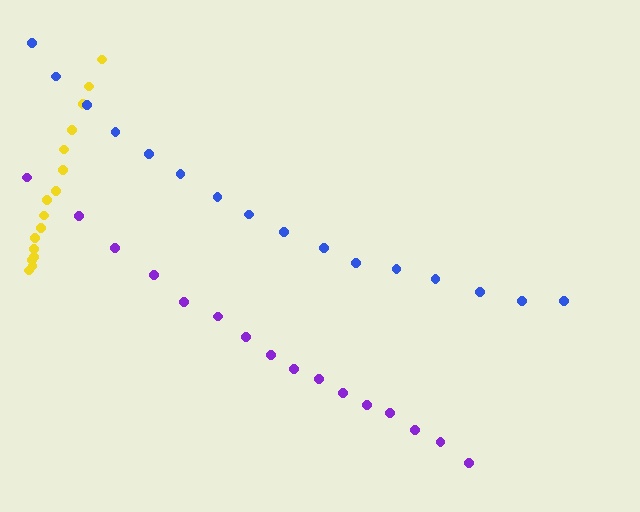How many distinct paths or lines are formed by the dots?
There are 3 distinct paths.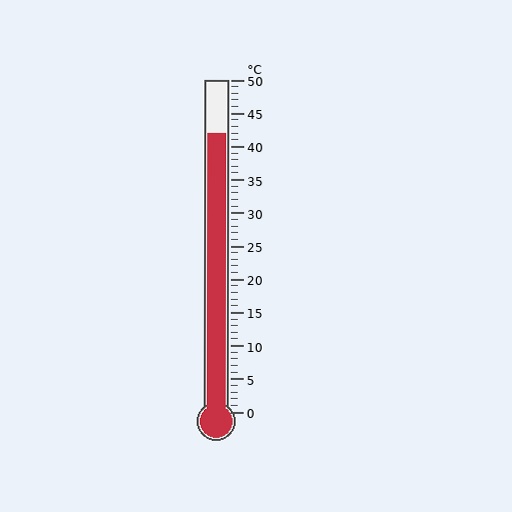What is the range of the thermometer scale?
The thermometer scale ranges from 0°C to 50°C.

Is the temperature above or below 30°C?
The temperature is above 30°C.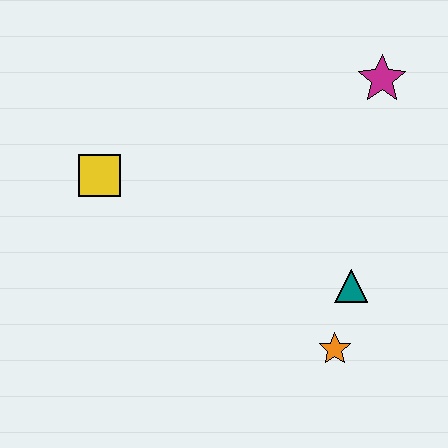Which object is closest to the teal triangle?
The orange star is closest to the teal triangle.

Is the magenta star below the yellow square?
No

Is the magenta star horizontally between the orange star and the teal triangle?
No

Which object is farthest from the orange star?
The yellow square is farthest from the orange star.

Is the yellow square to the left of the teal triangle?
Yes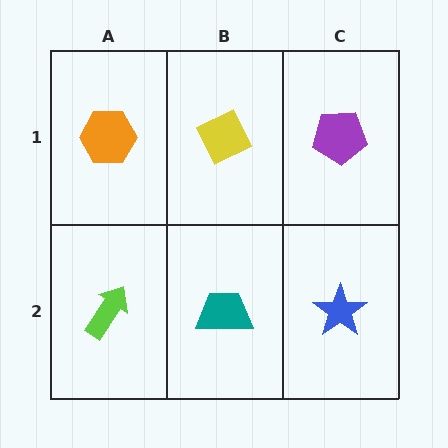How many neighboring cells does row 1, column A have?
2.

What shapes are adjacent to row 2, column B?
A yellow diamond (row 1, column B), a lime arrow (row 2, column A), a blue star (row 2, column C).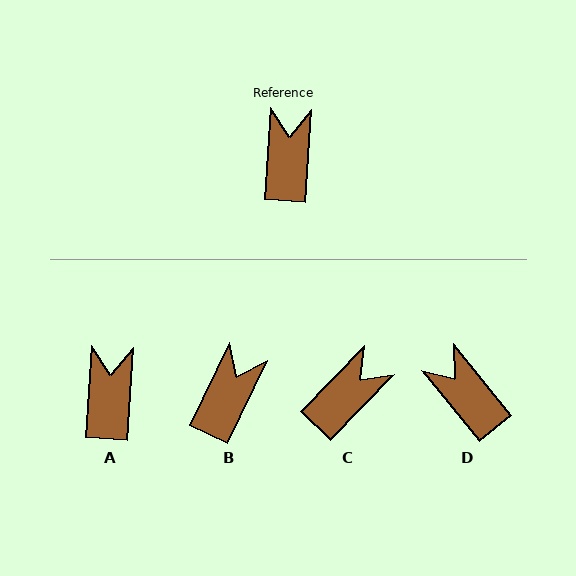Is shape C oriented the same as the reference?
No, it is off by about 41 degrees.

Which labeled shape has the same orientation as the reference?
A.